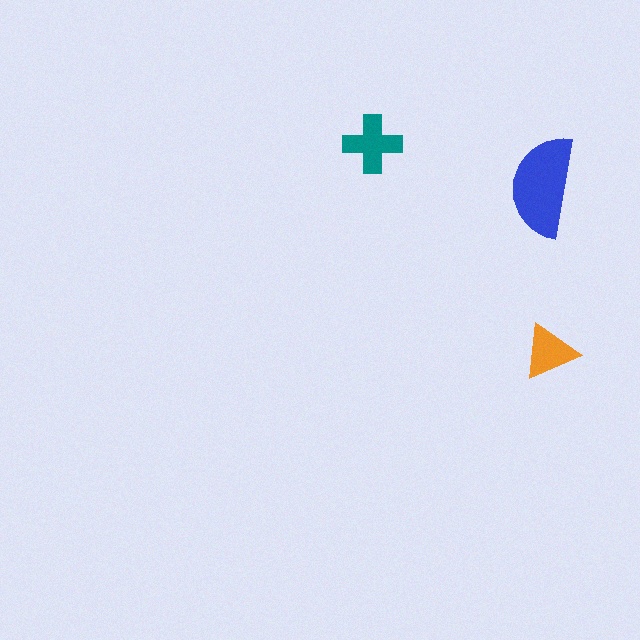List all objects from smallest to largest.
The orange triangle, the teal cross, the blue semicircle.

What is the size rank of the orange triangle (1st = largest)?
3rd.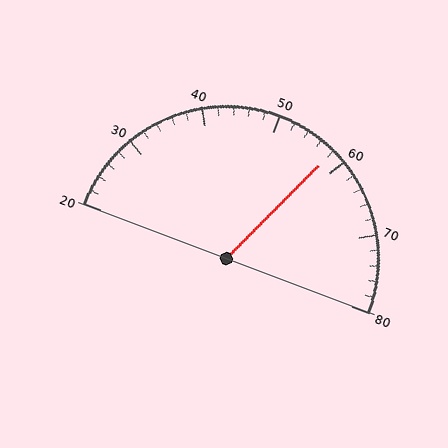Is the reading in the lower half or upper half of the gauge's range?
The reading is in the upper half of the range (20 to 80).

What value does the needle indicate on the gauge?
The needle indicates approximately 58.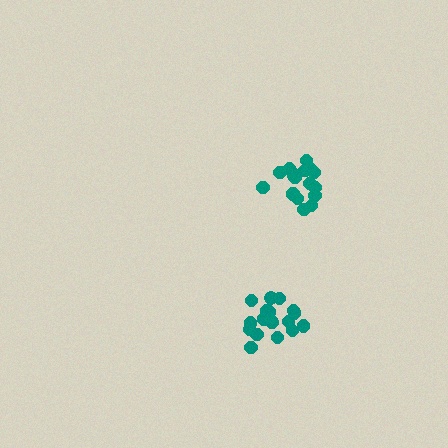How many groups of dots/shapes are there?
There are 2 groups.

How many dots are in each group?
Group 1: 18 dots, Group 2: 18 dots (36 total).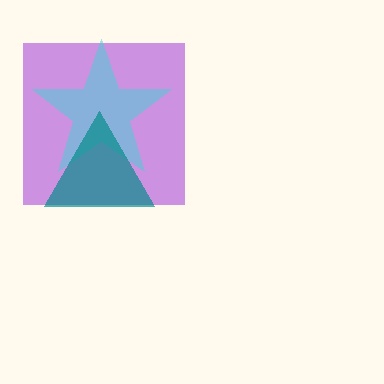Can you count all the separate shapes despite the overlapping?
Yes, there are 3 separate shapes.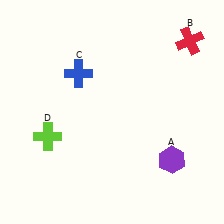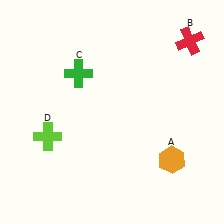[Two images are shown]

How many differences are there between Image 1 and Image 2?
There are 2 differences between the two images.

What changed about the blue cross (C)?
In Image 1, C is blue. In Image 2, it changed to green.